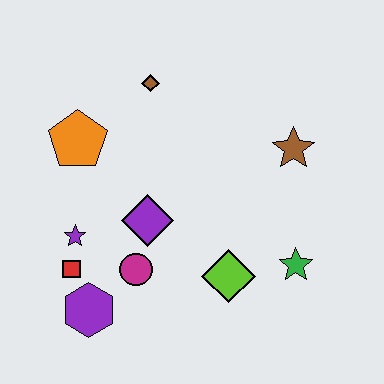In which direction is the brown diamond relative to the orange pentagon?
The brown diamond is to the right of the orange pentagon.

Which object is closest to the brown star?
The green star is closest to the brown star.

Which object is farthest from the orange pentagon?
The green star is farthest from the orange pentagon.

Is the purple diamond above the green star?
Yes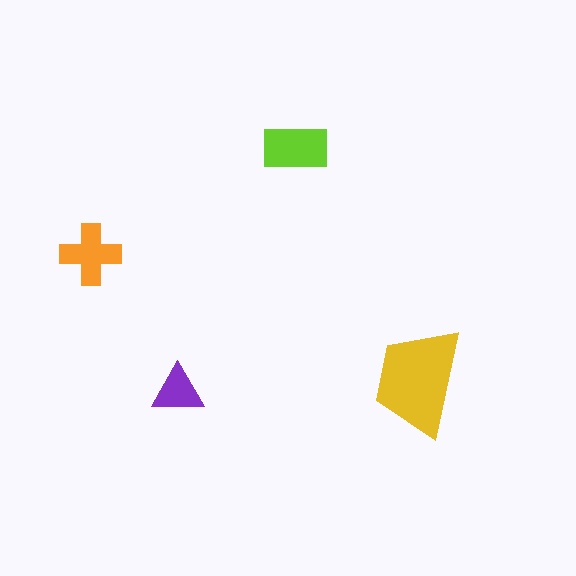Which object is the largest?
The yellow trapezoid.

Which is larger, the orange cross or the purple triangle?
The orange cross.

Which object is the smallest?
The purple triangle.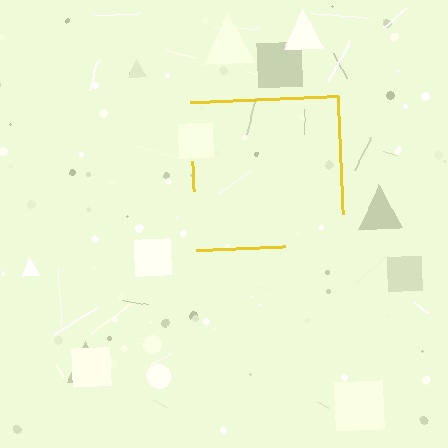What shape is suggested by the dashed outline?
The dashed outline suggests a square.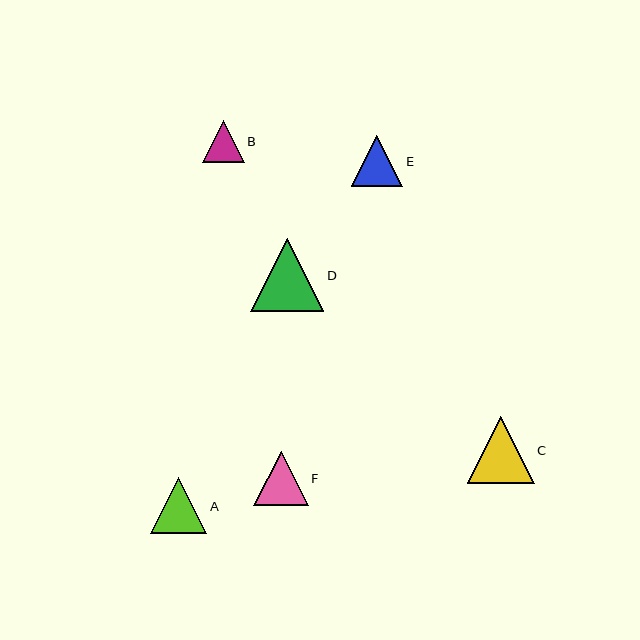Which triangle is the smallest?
Triangle B is the smallest with a size of approximately 42 pixels.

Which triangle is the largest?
Triangle D is the largest with a size of approximately 73 pixels.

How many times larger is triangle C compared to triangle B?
Triangle C is approximately 1.6 times the size of triangle B.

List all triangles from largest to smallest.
From largest to smallest: D, C, A, F, E, B.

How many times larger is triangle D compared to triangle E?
Triangle D is approximately 1.4 times the size of triangle E.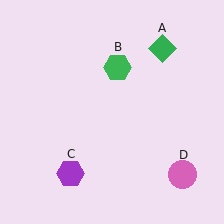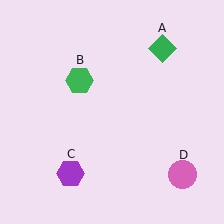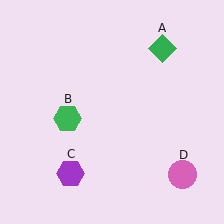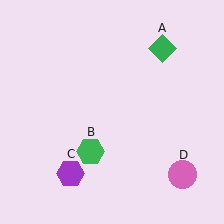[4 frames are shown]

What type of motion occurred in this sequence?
The green hexagon (object B) rotated counterclockwise around the center of the scene.